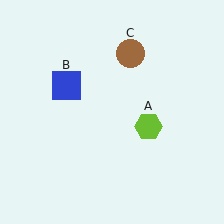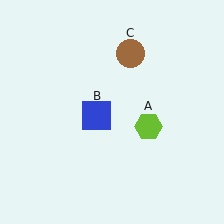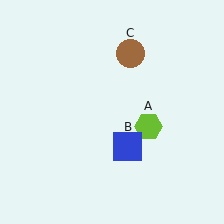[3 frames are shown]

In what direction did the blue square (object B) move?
The blue square (object B) moved down and to the right.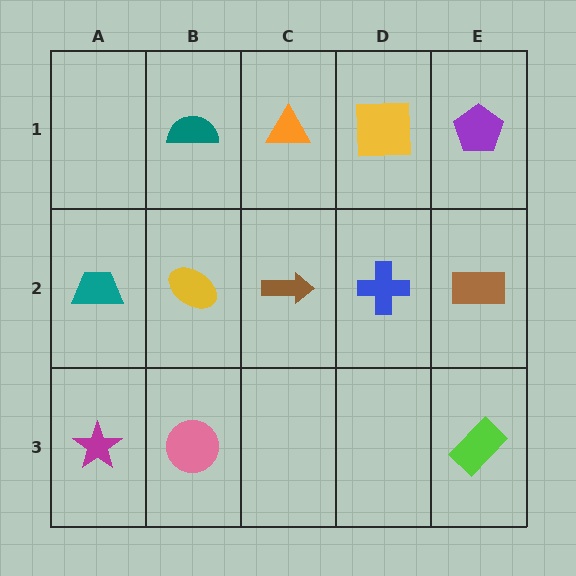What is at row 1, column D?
A yellow square.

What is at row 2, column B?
A yellow ellipse.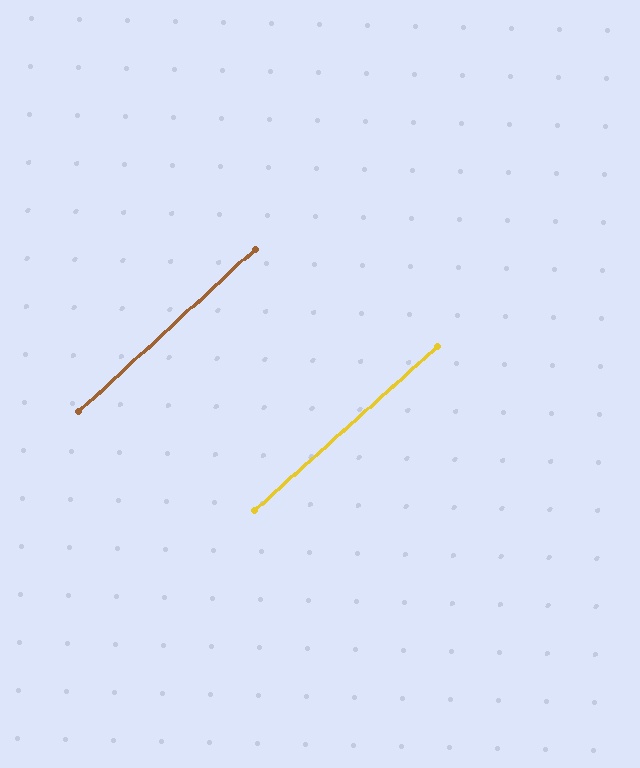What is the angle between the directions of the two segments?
Approximately 1 degree.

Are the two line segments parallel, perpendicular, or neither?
Parallel — their directions differ by only 0.6°.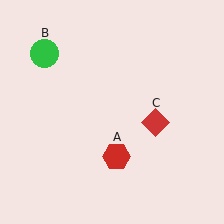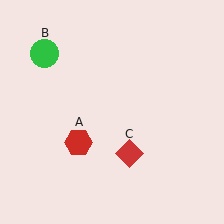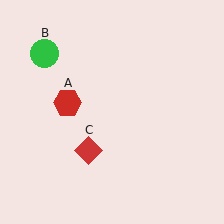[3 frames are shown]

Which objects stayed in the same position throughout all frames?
Green circle (object B) remained stationary.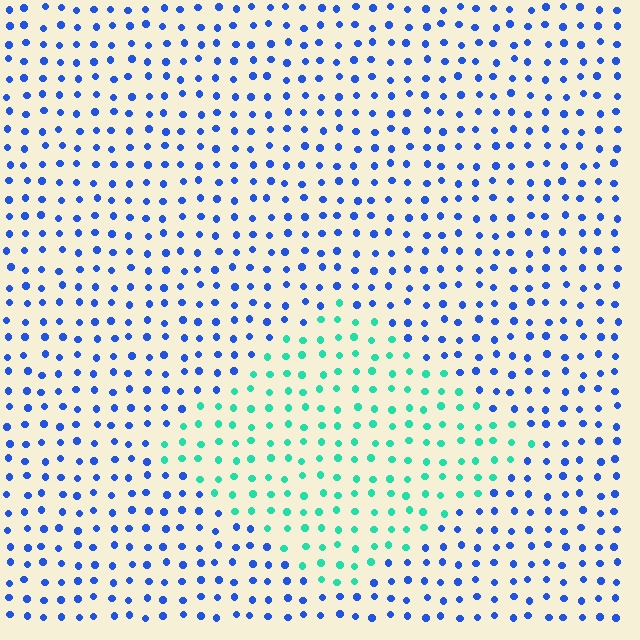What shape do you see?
I see a diamond.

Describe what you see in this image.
The image is filled with small blue elements in a uniform arrangement. A diamond-shaped region is visible where the elements are tinted to a slightly different hue, forming a subtle color boundary.